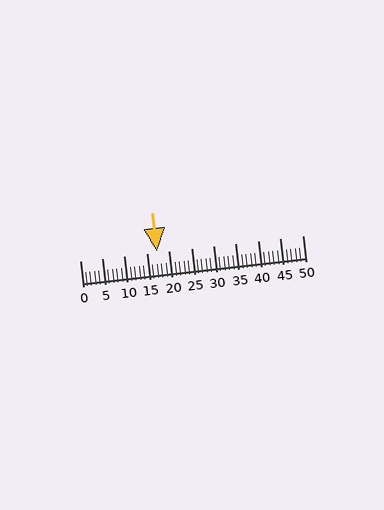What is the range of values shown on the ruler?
The ruler shows values from 0 to 50.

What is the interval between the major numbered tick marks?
The major tick marks are spaced 5 units apart.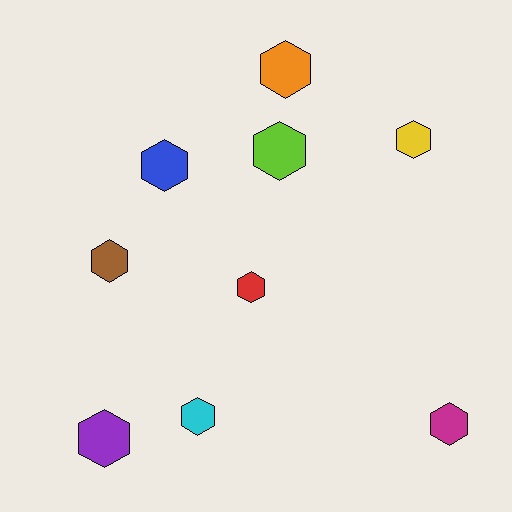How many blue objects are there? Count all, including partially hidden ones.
There is 1 blue object.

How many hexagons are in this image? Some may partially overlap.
There are 9 hexagons.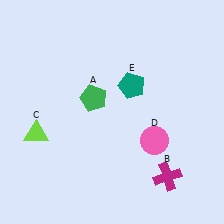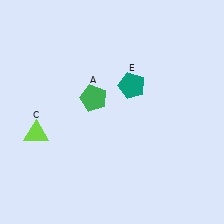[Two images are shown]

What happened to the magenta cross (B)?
The magenta cross (B) was removed in Image 2. It was in the bottom-right area of Image 1.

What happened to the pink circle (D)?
The pink circle (D) was removed in Image 2. It was in the bottom-right area of Image 1.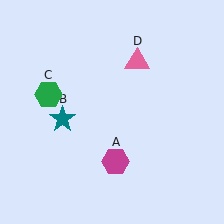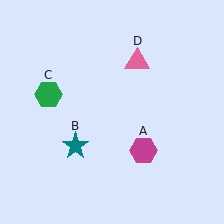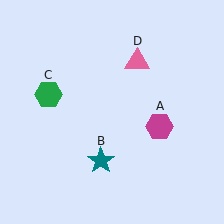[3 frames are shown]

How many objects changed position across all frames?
2 objects changed position: magenta hexagon (object A), teal star (object B).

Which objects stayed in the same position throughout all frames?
Green hexagon (object C) and pink triangle (object D) remained stationary.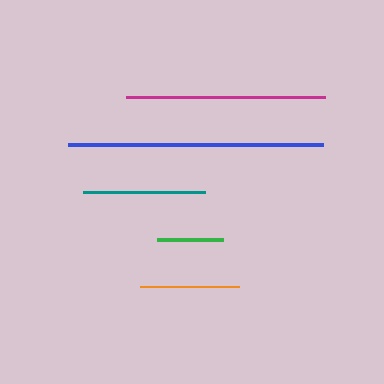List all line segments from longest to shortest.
From longest to shortest: blue, magenta, teal, orange, green.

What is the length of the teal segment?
The teal segment is approximately 121 pixels long.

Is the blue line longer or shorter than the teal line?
The blue line is longer than the teal line.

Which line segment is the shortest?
The green line is the shortest at approximately 65 pixels.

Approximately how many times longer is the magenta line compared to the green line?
The magenta line is approximately 3.0 times the length of the green line.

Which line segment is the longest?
The blue line is the longest at approximately 255 pixels.